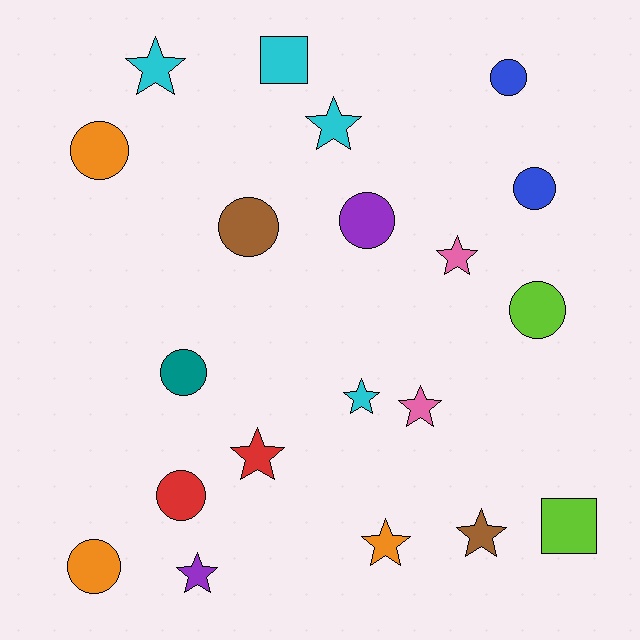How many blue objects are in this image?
There are 2 blue objects.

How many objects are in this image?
There are 20 objects.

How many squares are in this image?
There are 2 squares.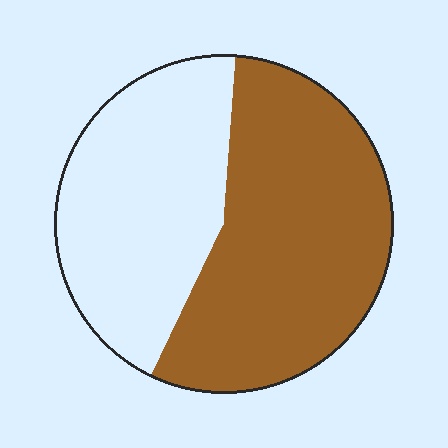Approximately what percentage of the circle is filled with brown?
Approximately 55%.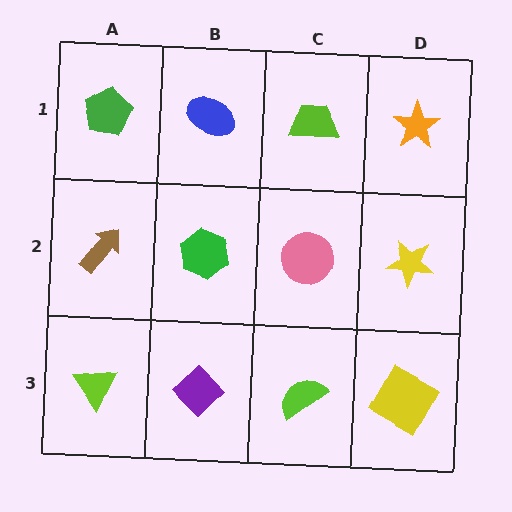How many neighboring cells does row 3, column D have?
2.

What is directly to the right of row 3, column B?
A lime semicircle.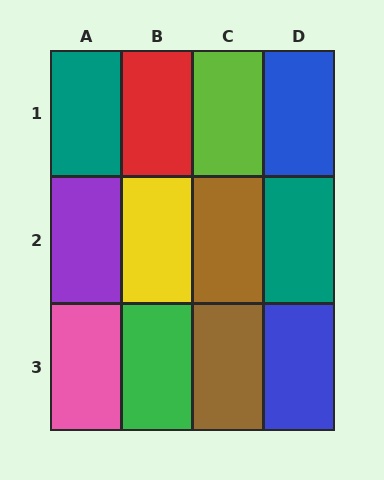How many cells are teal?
2 cells are teal.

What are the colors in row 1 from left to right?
Teal, red, lime, blue.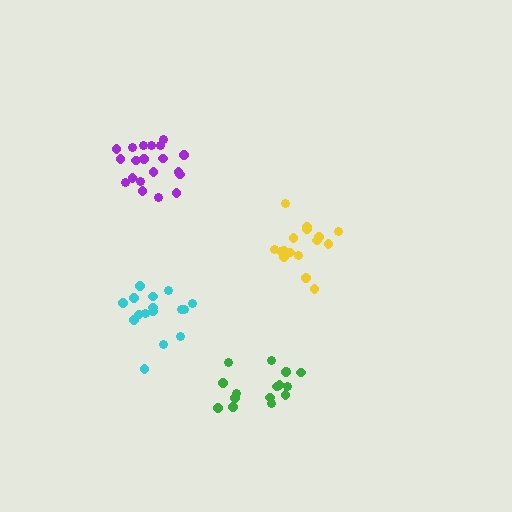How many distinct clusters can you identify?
There are 4 distinct clusters.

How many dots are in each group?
Group 1: 20 dots, Group 2: 16 dots, Group 3: 17 dots, Group 4: 16 dots (69 total).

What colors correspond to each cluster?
The clusters are colored: purple, cyan, yellow, green.